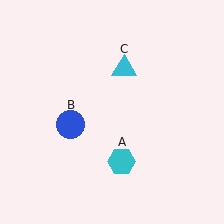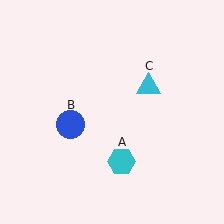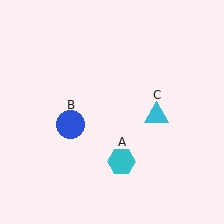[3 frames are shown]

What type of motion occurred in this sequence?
The cyan triangle (object C) rotated clockwise around the center of the scene.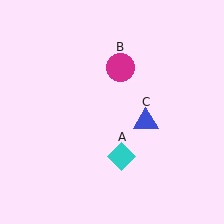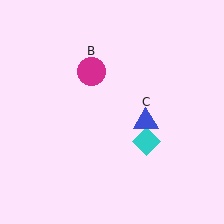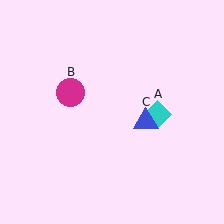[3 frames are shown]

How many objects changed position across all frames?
2 objects changed position: cyan diamond (object A), magenta circle (object B).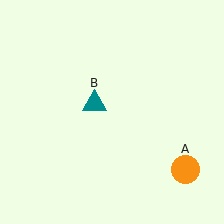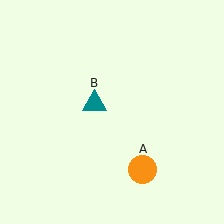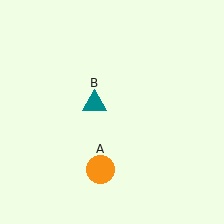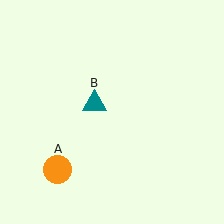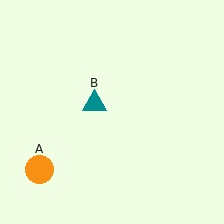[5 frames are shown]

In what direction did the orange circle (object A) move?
The orange circle (object A) moved left.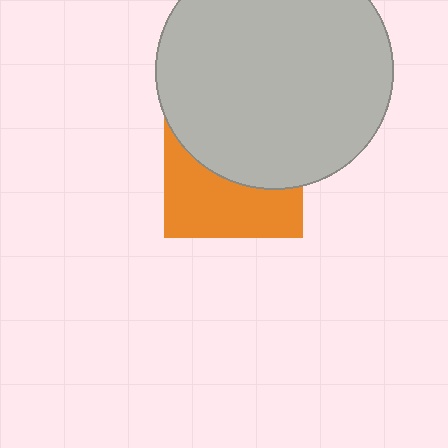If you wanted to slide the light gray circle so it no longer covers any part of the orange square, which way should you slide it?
Slide it up — that is the most direct way to separate the two shapes.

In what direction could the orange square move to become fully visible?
The orange square could move down. That would shift it out from behind the light gray circle entirely.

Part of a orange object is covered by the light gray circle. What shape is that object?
It is a square.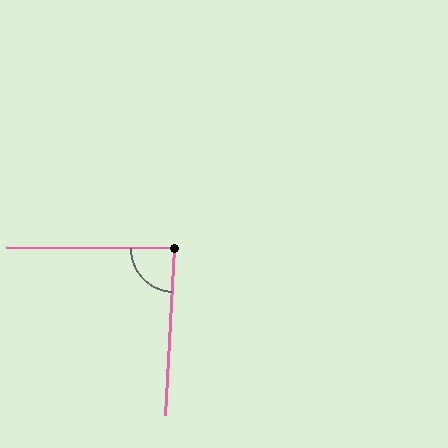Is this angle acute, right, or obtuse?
It is approximately a right angle.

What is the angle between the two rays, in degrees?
Approximately 87 degrees.